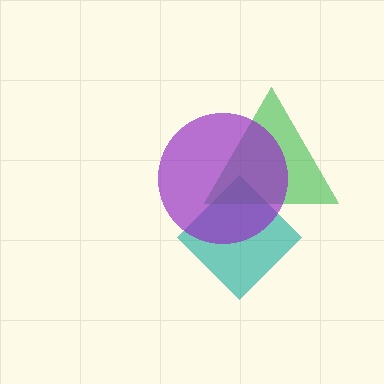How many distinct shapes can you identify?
There are 3 distinct shapes: a teal diamond, a green triangle, a purple circle.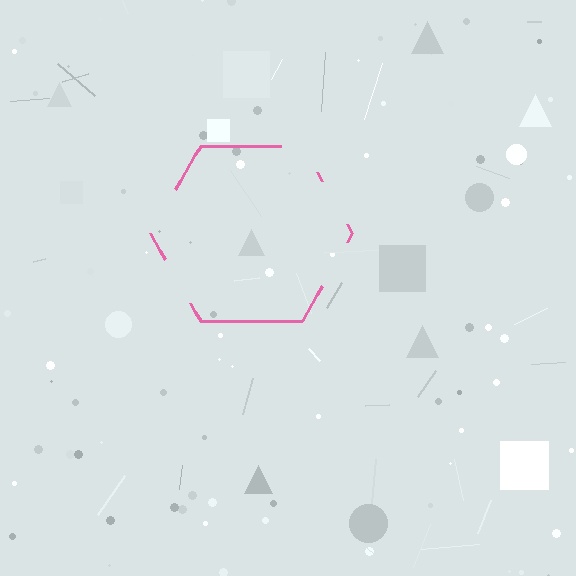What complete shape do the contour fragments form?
The contour fragments form a hexagon.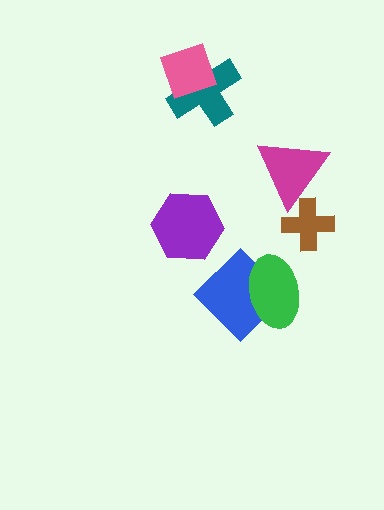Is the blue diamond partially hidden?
Yes, it is partially covered by another shape.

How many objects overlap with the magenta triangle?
1 object overlaps with the magenta triangle.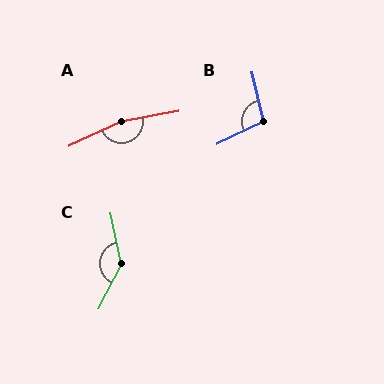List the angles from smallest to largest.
B (102°), C (140°), A (165°).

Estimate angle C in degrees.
Approximately 140 degrees.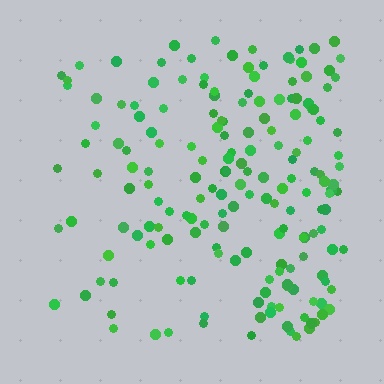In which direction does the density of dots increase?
From left to right, with the right side densest.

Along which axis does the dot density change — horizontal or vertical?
Horizontal.